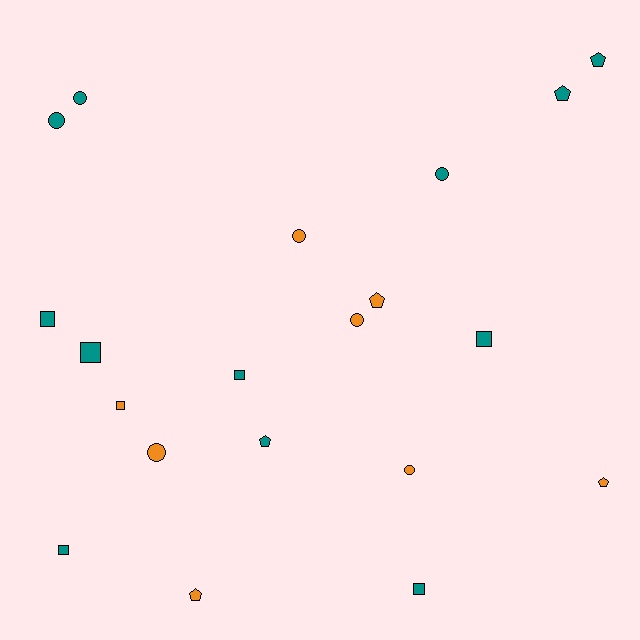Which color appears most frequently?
Teal, with 12 objects.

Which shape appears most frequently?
Square, with 7 objects.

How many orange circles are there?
There are 4 orange circles.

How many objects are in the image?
There are 20 objects.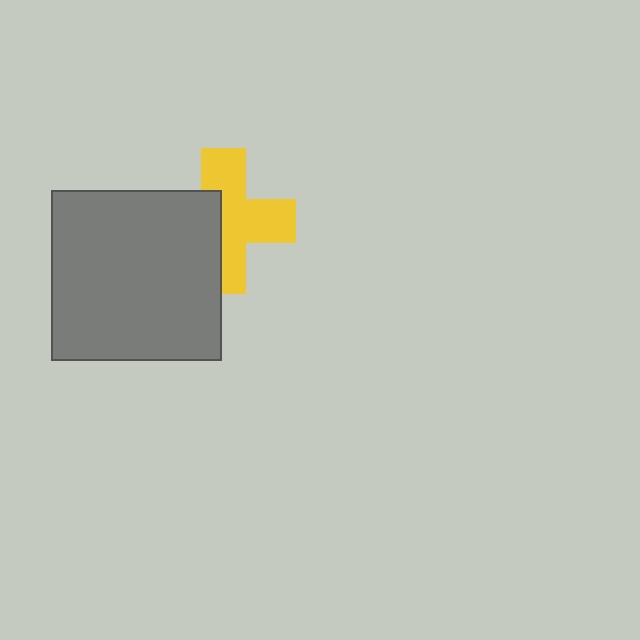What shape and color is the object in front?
The object in front is a gray square.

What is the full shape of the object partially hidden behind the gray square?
The partially hidden object is a yellow cross.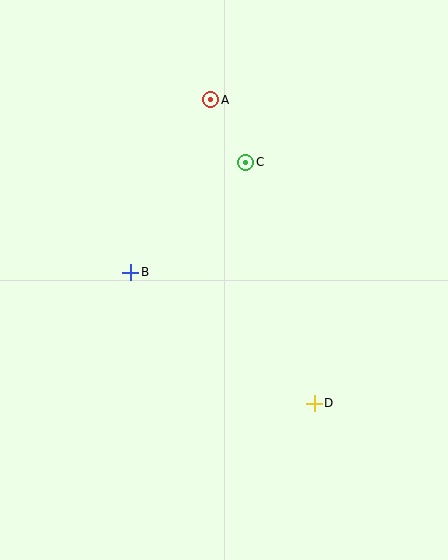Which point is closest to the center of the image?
Point B at (131, 272) is closest to the center.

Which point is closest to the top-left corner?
Point A is closest to the top-left corner.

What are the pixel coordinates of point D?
Point D is at (314, 403).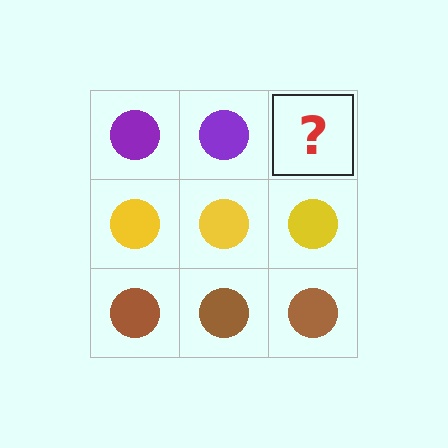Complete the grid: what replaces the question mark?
The question mark should be replaced with a purple circle.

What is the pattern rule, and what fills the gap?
The rule is that each row has a consistent color. The gap should be filled with a purple circle.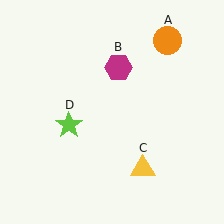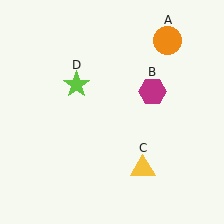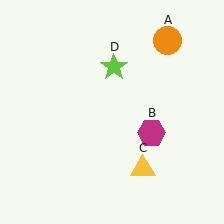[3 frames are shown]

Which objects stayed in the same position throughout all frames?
Orange circle (object A) and yellow triangle (object C) remained stationary.